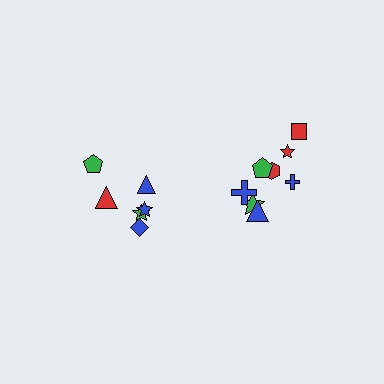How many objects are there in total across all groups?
There are 14 objects.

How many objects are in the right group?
There are 8 objects.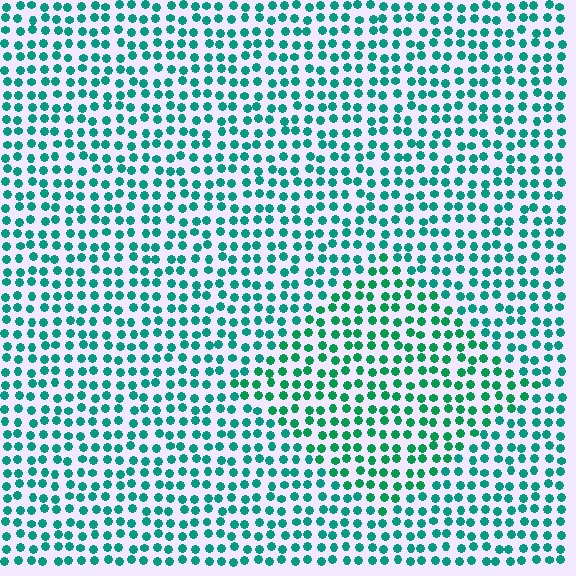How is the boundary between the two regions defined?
The boundary is defined purely by a slight shift in hue (about 21 degrees). Spacing, size, and orientation are identical on both sides.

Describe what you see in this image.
The image is filled with small teal elements in a uniform arrangement. A diamond-shaped region is visible where the elements are tinted to a slightly different hue, forming a subtle color boundary.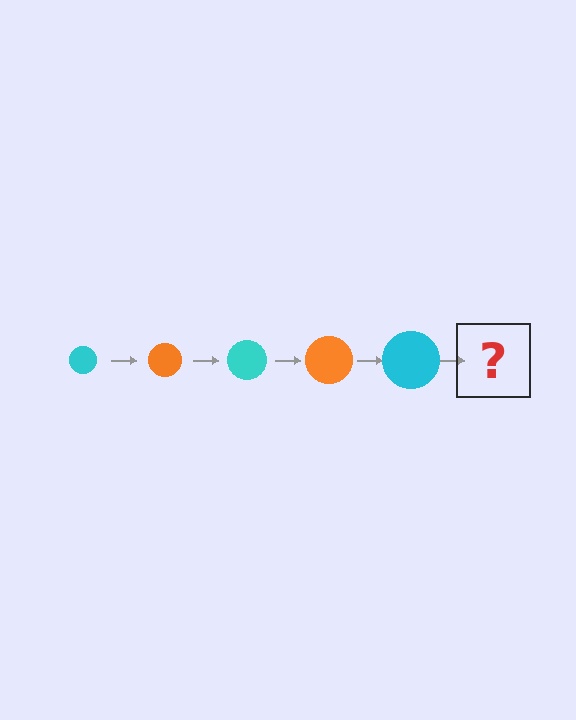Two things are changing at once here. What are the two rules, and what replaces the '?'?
The two rules are that the circle grows larger each step and the color cycles through cyan and orange. The '?' should be an orange circle, larger than the previous one.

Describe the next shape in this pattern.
It should be an orange circle, larger than the previous one.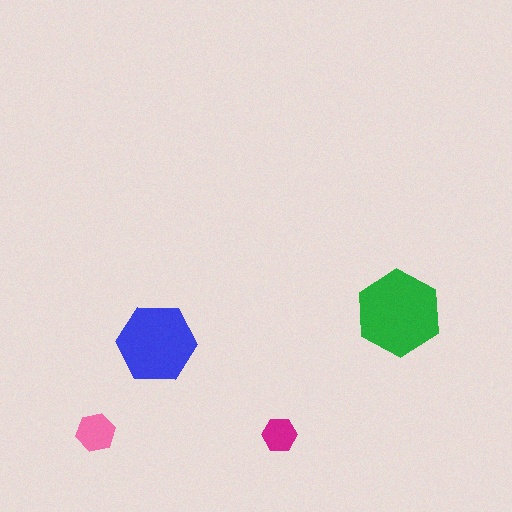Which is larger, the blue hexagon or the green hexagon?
The green one.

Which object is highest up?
The green hexagon is topmost.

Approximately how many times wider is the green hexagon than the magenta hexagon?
About 2.5 times wider.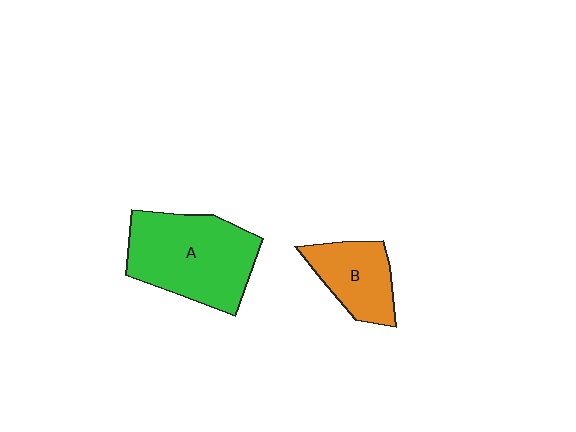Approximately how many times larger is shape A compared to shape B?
Approximately 1.8 times.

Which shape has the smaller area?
Shape B (orange).